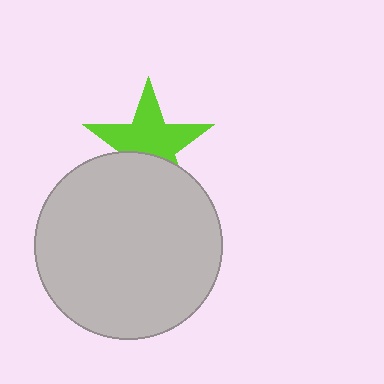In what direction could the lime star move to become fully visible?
The lime star could move up. That would shift it out from behind the light gray circle entirely.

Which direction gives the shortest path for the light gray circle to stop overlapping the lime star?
Moving down gives the shortest separation.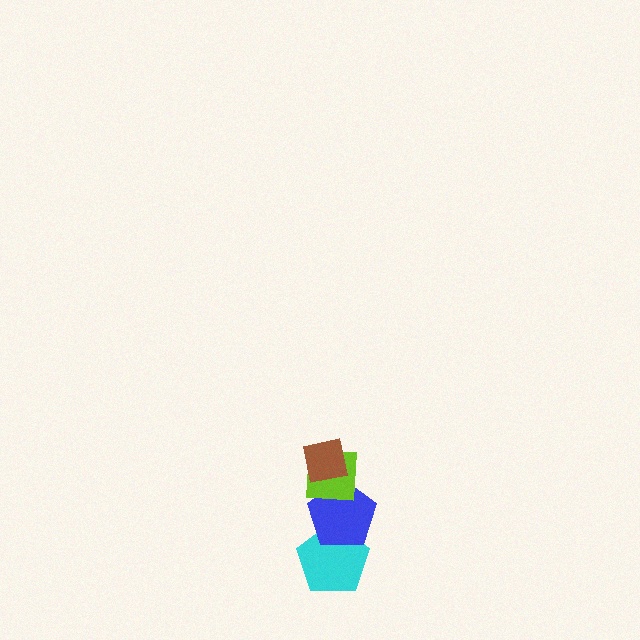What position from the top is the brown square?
The brown square is 1st from the top.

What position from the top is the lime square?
The lime square is 2nd from the top.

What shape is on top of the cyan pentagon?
The blue pentagon is on top of the cyan pentagon.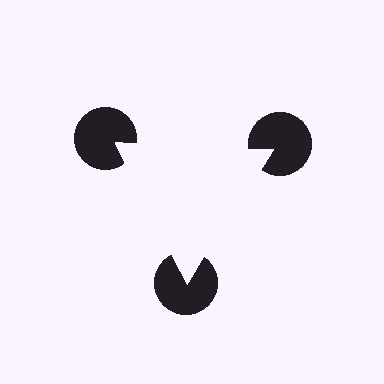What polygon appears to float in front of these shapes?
An illusory triangle — its edges are inferred from the aligned wedge cuts in the pac-man discs, not physically drawn.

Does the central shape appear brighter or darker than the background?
It typically appears slightly brighter than the background, even though no actual brightness change is drawn.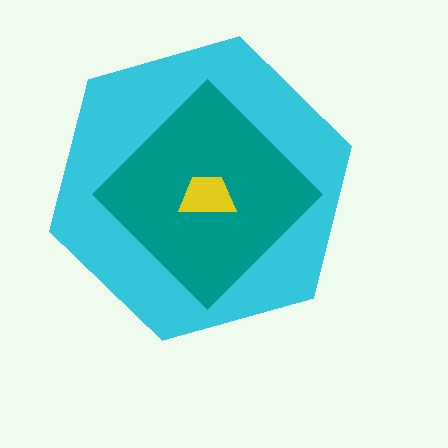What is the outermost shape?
The cyan hexagon.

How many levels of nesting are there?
3.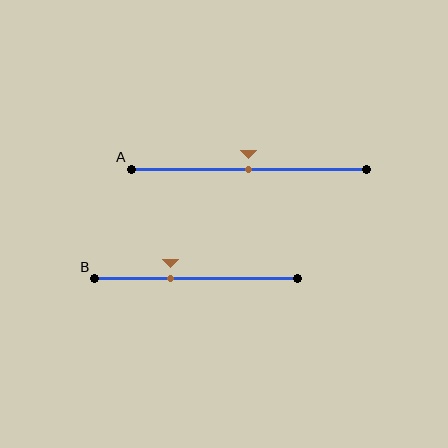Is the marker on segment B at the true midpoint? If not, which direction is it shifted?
No, the marker on segment B is shifted to the left by about 13% of the segment length.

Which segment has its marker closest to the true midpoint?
Segment A has its marker closest to the true midpoint.